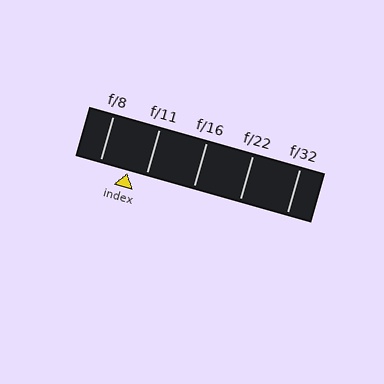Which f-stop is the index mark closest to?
The index mark is closest to f/11.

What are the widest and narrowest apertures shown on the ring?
The widest aperture shown is f/8 and the narrowest is f/32.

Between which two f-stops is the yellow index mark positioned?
The index mark is between f/8 and f/11.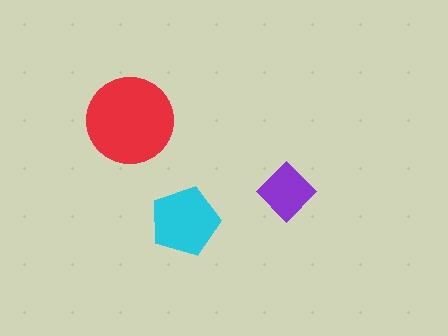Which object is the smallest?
The purple diamond.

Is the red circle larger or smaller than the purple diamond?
Larger.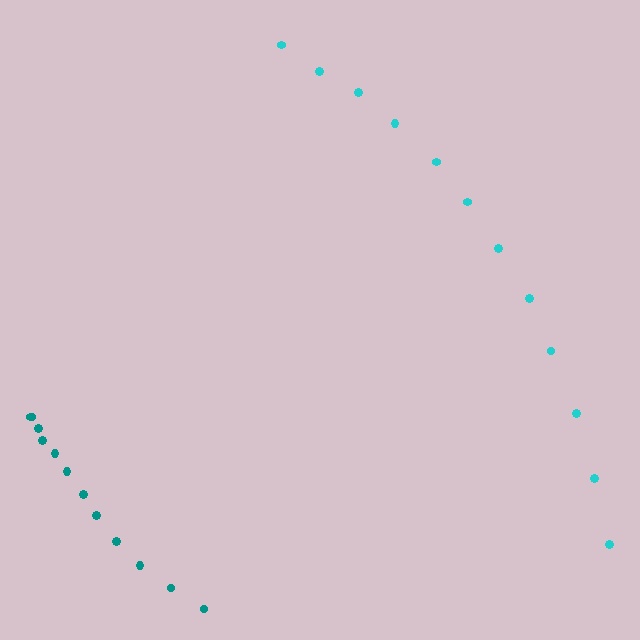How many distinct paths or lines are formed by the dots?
There are 2 distinct paths.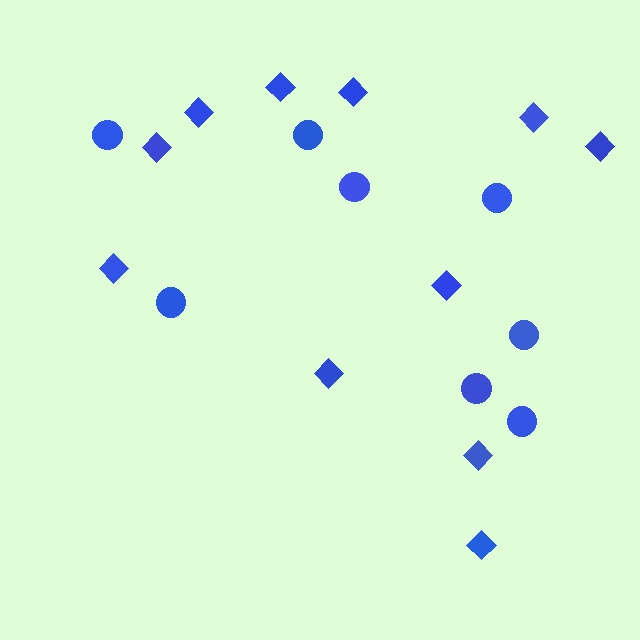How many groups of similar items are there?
There are 2 groups: one group of circles (8) and one group of diamonds (11).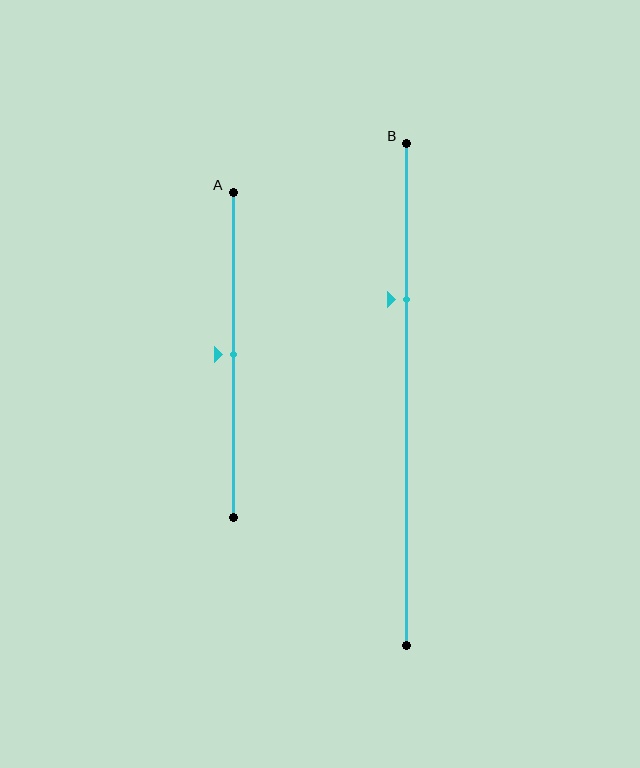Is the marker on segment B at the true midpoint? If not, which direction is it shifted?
No, the marker on segment B is shifted upward by about 19% of the segment length.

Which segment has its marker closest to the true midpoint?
Segment A has its marker closest to the true midpoint.